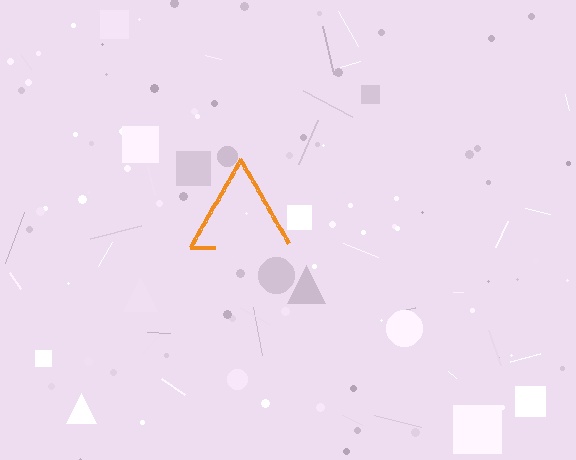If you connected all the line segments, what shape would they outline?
They would outline a triangle.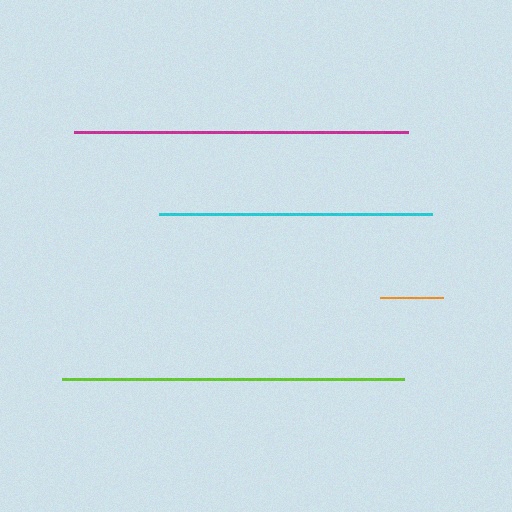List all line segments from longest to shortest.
From longest to shortest: lime, magenta, cyan, orange.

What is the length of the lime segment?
The lime segment is approximately 342 pixels long.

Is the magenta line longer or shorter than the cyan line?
The magenta line is longer than the cyan line.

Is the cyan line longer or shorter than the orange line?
The cyan line is longer than the orange line.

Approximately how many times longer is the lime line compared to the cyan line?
The lime line is approximately 1.2 times the length of the cyan line.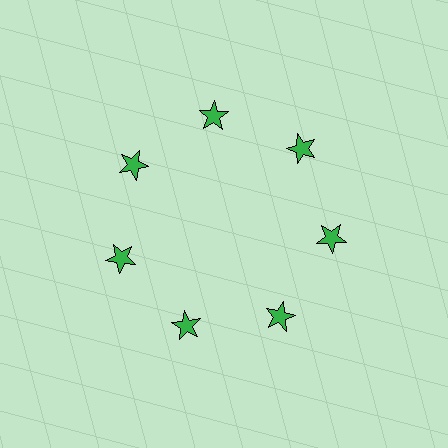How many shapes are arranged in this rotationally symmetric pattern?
There are 7 shapes, arranged in 7 groups of 1.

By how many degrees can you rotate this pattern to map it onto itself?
The pattern maps onto itself every 51 degrees of rotation.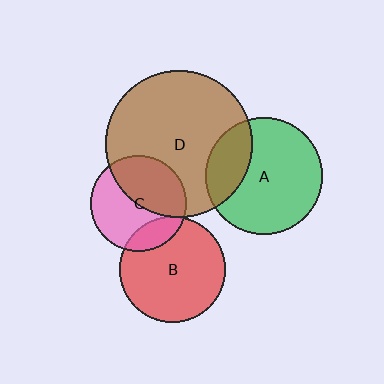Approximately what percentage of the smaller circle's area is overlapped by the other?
Approximately 45%.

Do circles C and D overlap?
Yes.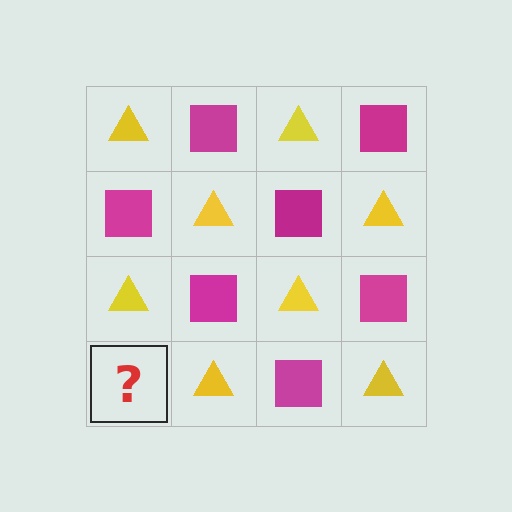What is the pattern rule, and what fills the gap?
The rule is that it alternates yellow triangle and magenta square in a checkerboard pattern. The gap should be filled with a magenta square.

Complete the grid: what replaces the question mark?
The question mark should be replaced with a magenta square.